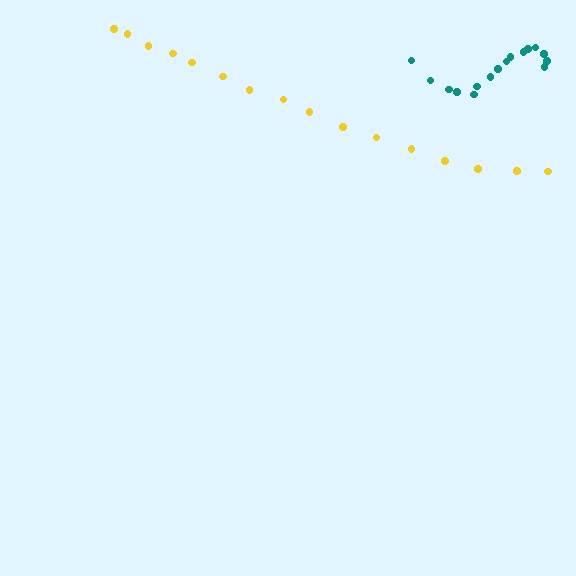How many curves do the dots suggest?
There are 2 distinct paths.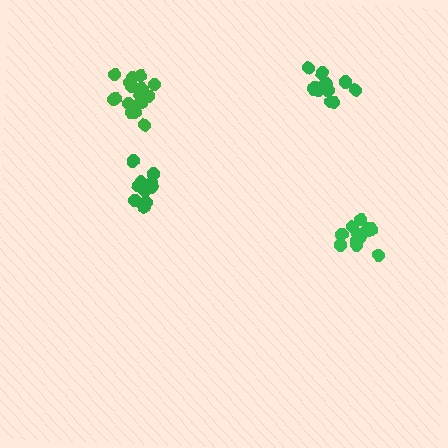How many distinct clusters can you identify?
There are 4 distinct clusters.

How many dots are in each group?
Group 1: 12 dots, Group 2: 13 dots, Group 3: 16 dots, Group 4: 14 dots (55 total).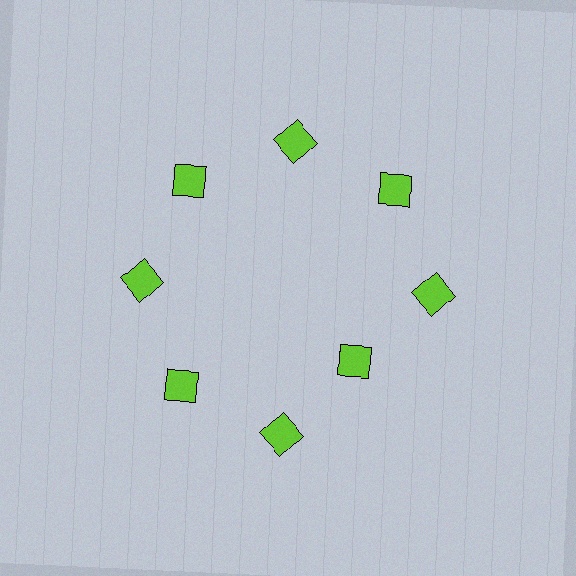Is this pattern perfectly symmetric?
No. The 8 lime squares are arranged in a ring, but one element near the 4 o'clock position is pulled inward toward the center, breaking the 8-fold rotational symmetry.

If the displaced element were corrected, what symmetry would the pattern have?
It would have 8-fold rotational symmetry — the pattern would map onto itself every 45 degrees.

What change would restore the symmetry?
The symmetry would be restored by moving it outward, back onto the ring so that all 8 squares sit at equal angles and equal distance from the center.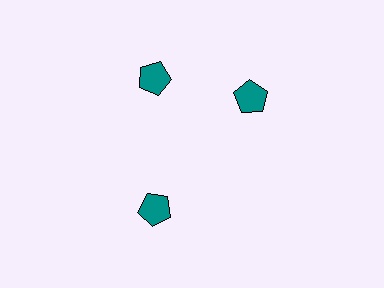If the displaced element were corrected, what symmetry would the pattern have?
It would have 3-fold rotational symmetry — the pattern would map onto itself every 120 degrees.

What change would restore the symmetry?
The symmetry would be restored by rotating it back into even spacing with its neighbors so that all 3 pentagons sit at equal angles and equal distance from the center.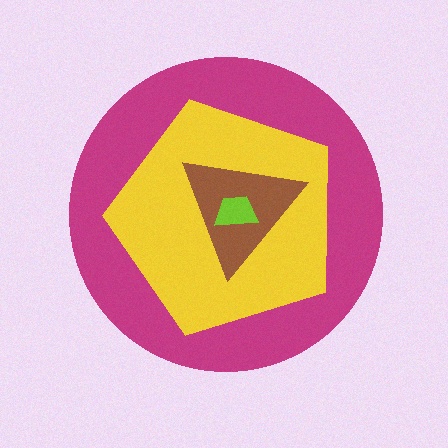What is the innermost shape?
The lime trapezoid.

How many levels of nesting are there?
4.